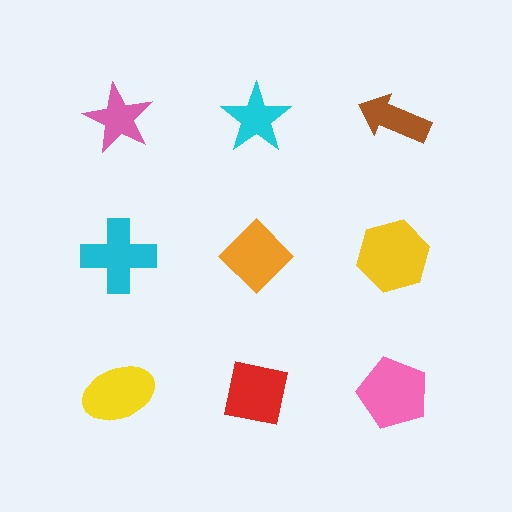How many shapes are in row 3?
3 shapes.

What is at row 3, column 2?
A red square.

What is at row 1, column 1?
A pink star.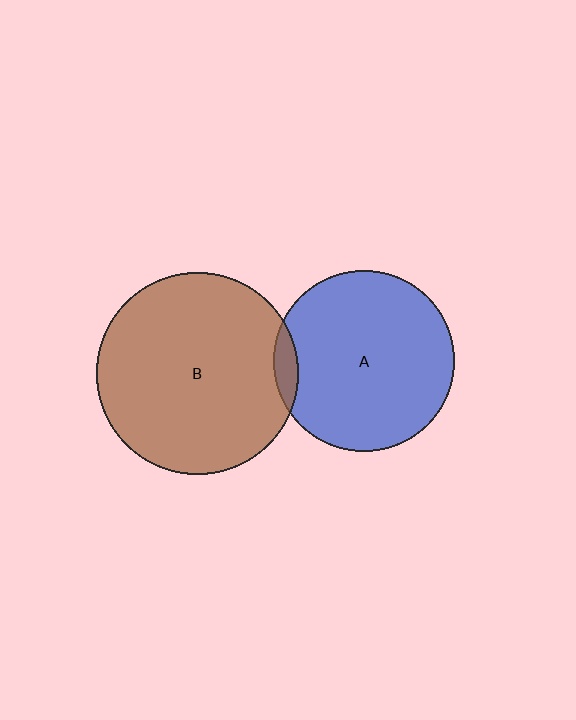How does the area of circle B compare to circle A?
Approximately 1.2 times.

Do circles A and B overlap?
Yes.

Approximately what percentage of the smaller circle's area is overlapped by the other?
Approximately 5%.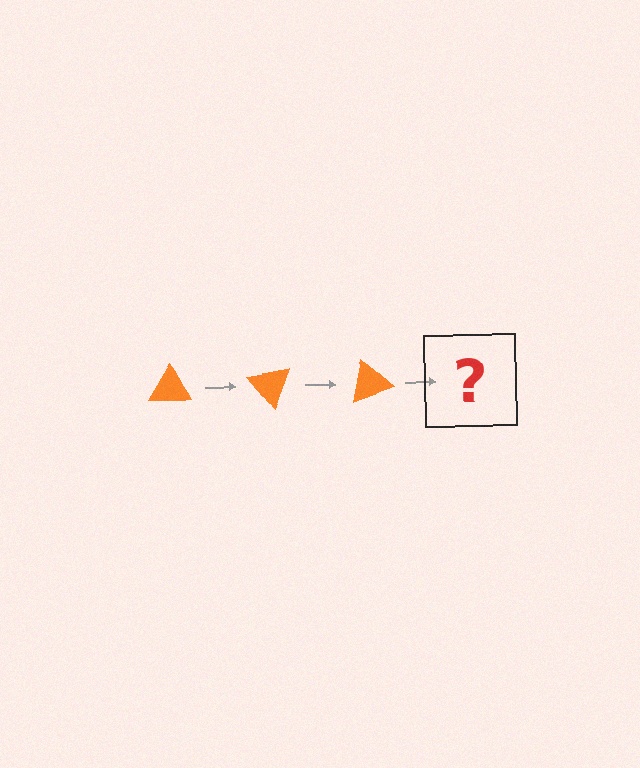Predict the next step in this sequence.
The next step is an orange triangle rotated 150 degrees.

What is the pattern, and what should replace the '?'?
The pattern is that the triangle rotates 50 degrees each step. The '?' should be an orange triangle rotated 150 degrees.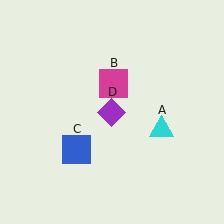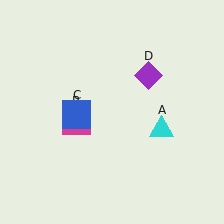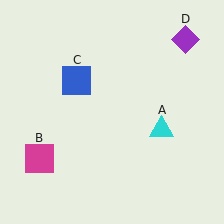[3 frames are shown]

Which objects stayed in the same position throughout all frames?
Cyan triangle (object A) remained stationary.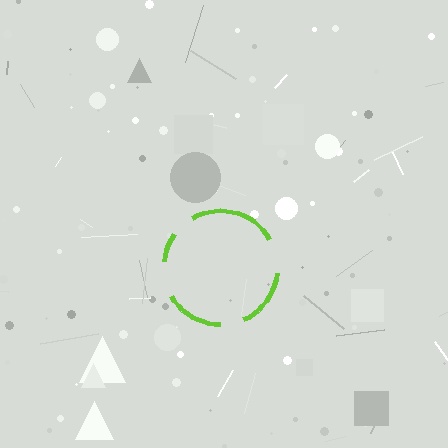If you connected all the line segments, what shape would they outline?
They would outline a circle.